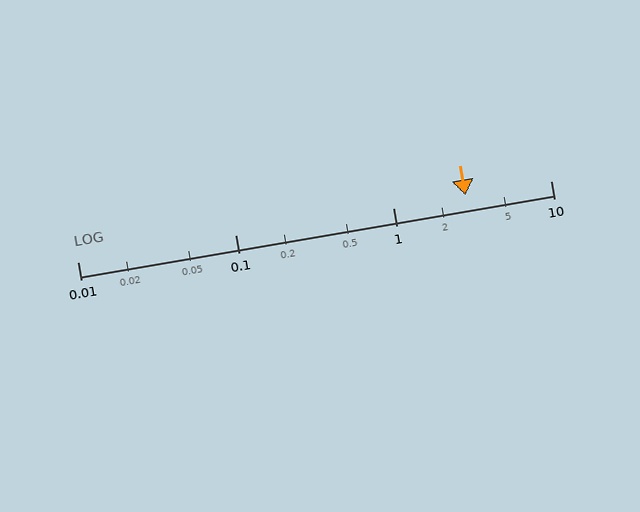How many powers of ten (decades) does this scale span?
The scale spans 3 decades, from 0.01 to 10.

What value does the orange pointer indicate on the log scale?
The pointer indicates approximately 2.9.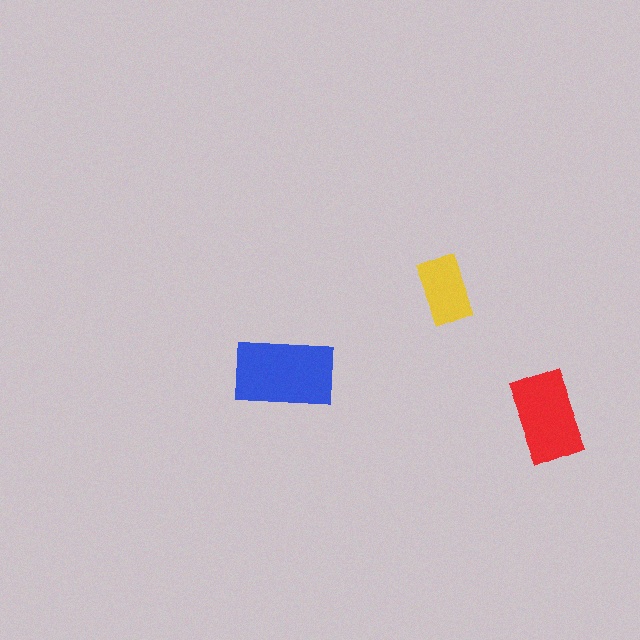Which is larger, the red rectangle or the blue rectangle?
The blue one.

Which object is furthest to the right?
The red rectangle is rightmost.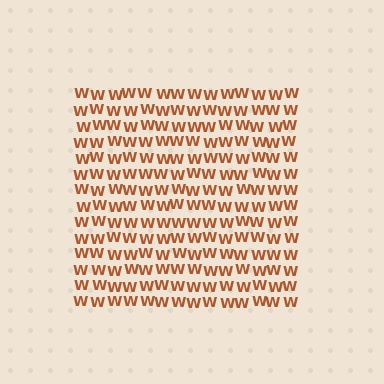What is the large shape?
The large shape is a square.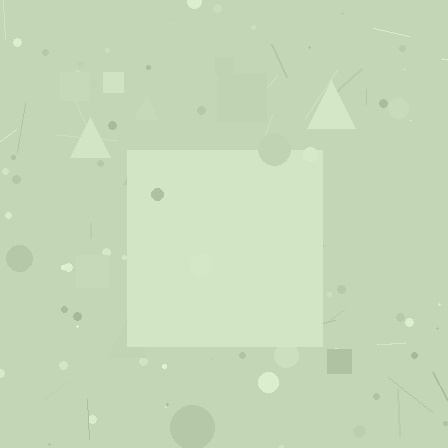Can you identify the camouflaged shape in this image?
The camouflaged shape is a square.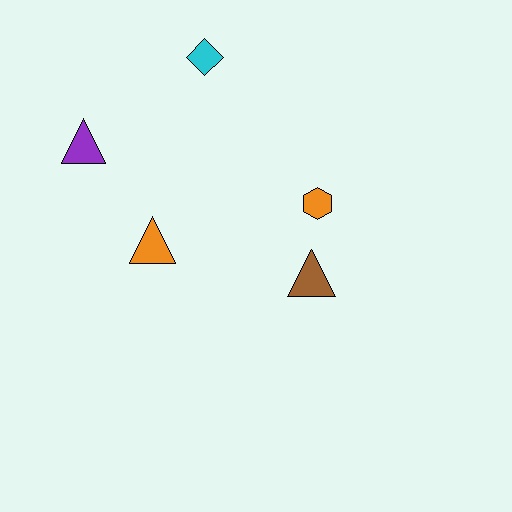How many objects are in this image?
There are 5 objects.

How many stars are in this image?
There are no stars.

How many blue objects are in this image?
There are no blue objects.